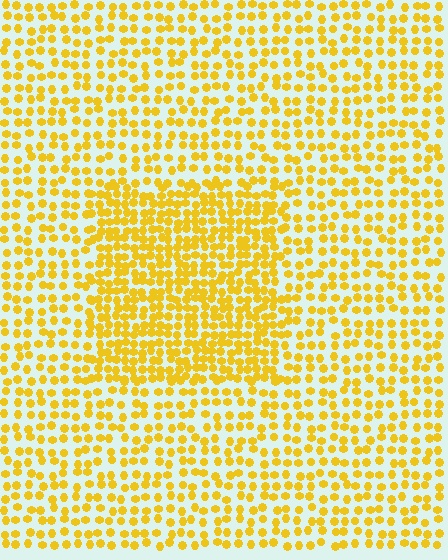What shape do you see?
I see a rectangle.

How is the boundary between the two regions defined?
The boundary is defined by a change in element density (approximately 1.8x ratio). All elements are the same color, size, and shape.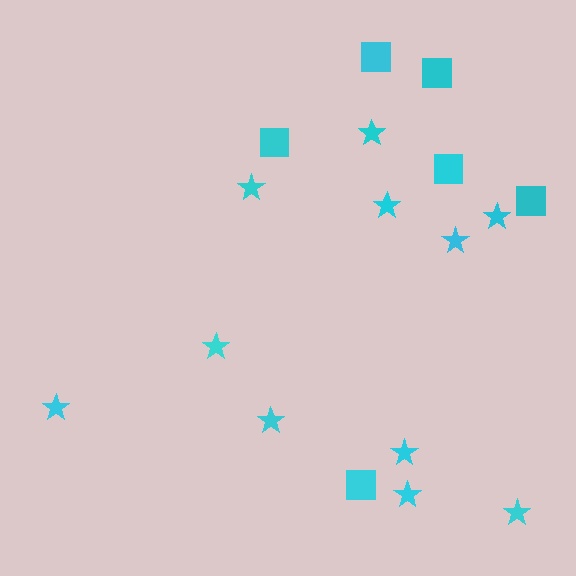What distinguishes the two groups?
There are 2 groups: one group of squares (6) and one group of stars (11).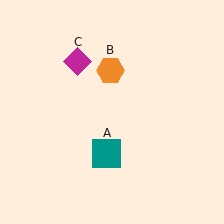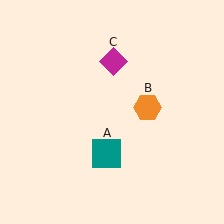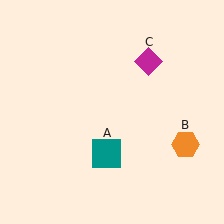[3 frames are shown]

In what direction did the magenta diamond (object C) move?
The magenta diamond (object C) moved right.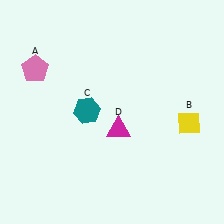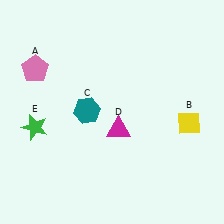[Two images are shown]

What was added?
A green star (E) was added in Image 2.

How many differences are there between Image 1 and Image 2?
There is 1 difference between the two images.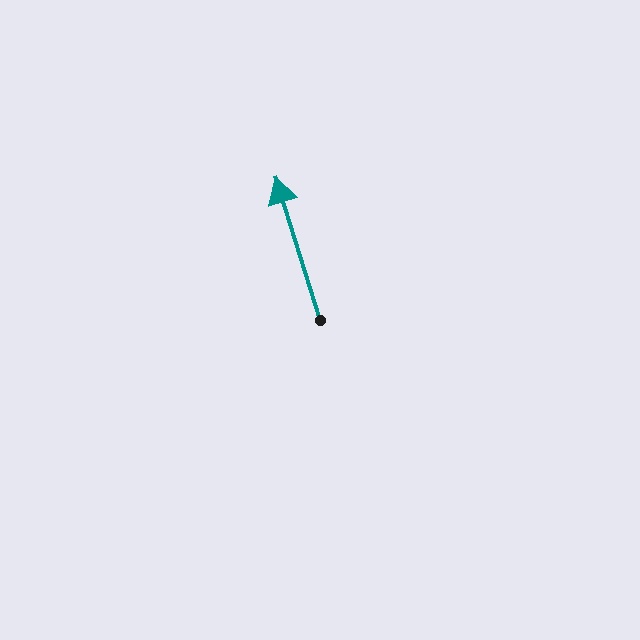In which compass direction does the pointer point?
North.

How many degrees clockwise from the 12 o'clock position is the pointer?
Approximately 343 degrees.